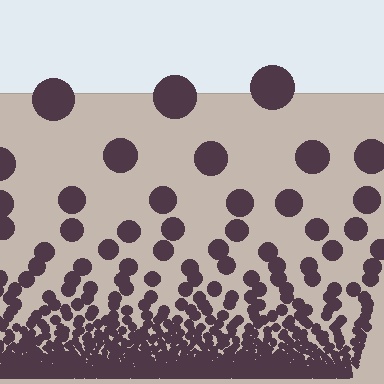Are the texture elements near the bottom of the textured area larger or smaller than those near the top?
Smaller. The gradient is inverted — elements near the bottom are smaller and denser.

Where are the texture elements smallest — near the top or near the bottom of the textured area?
Near the bottom.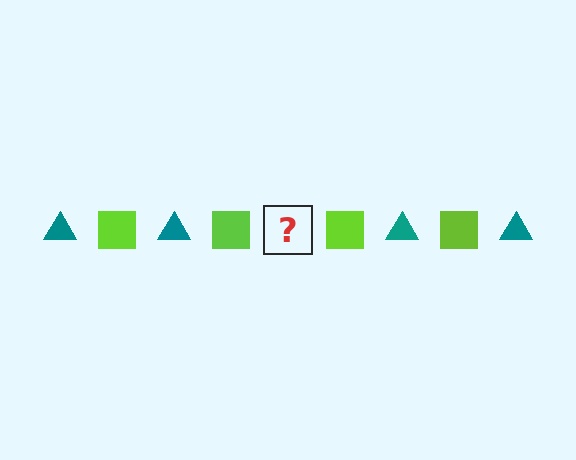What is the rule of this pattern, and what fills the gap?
The rule is that the pattern alternates between teal triangle and lime square. The gap should be filled with a teal triangle.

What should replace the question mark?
The question mark should be replaced with a teal triangle.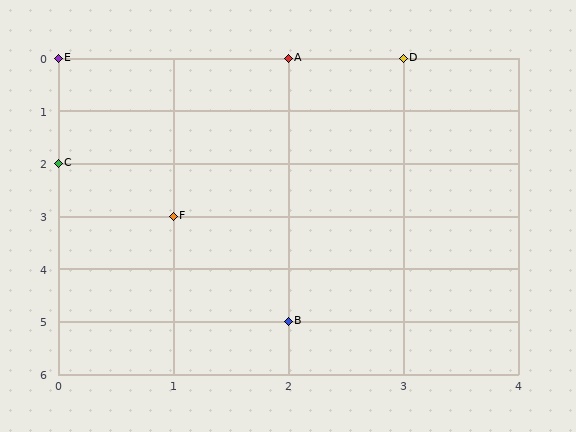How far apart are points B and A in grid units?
Points B and A are 5 rows apart.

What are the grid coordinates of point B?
Point B is at grid coordinates (2, 5).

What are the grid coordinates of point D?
Point D is at grid coordinates (3, 0).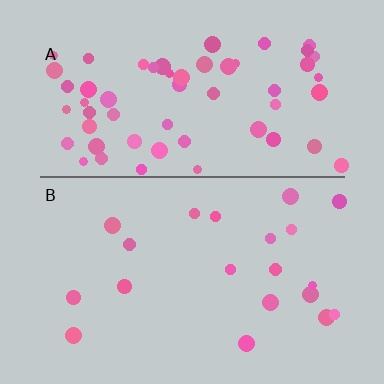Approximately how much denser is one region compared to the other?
Approximately 2.9× — region A over region B.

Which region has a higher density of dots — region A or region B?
A (the top).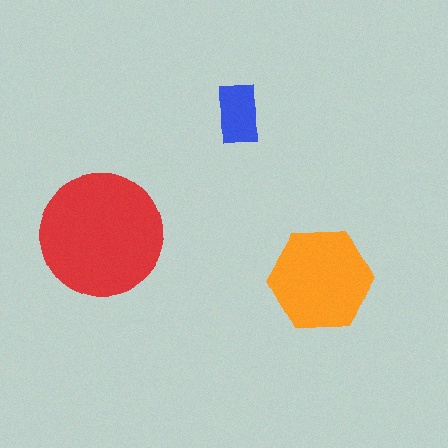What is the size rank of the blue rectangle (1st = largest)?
3rd.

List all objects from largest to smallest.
The red circle, the orange hexagon, the blue rectangle.